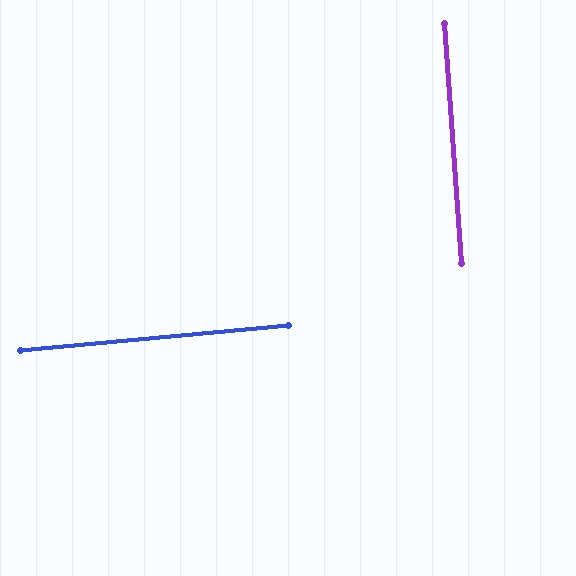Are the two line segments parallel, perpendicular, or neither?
Perpendicular — they meet at approximately 89°.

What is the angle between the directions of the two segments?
Approximately 89 degrees.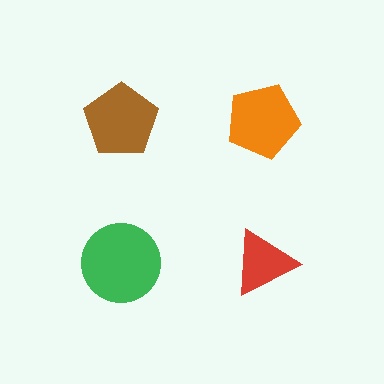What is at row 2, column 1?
A green circle.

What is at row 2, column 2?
A red triangle.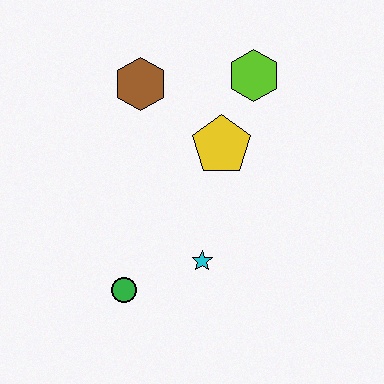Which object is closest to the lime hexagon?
The yellow pentagon is closest to the lime hexagon.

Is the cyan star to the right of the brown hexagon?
Yes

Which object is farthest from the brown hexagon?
The green circle is farthest from the brown hexagon.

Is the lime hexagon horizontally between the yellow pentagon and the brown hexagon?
No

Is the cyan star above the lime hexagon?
No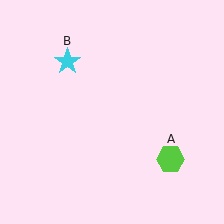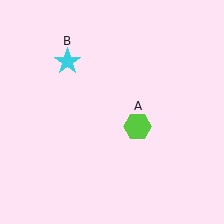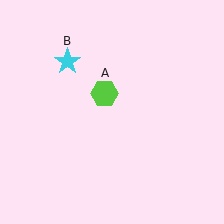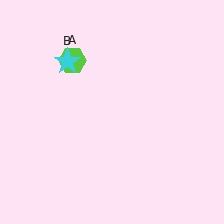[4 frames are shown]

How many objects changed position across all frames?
1 object changed position: lime hexagon (object A).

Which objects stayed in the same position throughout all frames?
Cyan star (object B) remained stationary.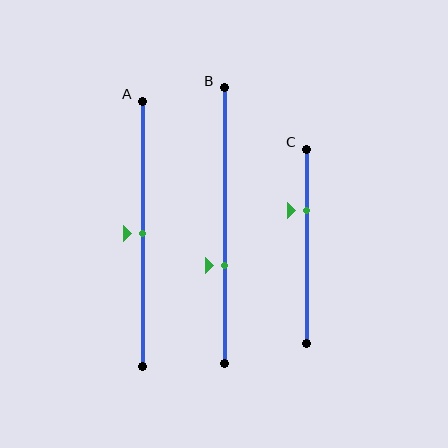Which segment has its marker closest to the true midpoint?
Segment A has its marker closest to the true midpoint.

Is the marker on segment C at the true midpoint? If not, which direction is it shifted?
No, the marker on segment C is shifted upward by about 19% of the segment length.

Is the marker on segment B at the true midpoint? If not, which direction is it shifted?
No, the marker on segment B is shifted downward by about 15% of the segment length.